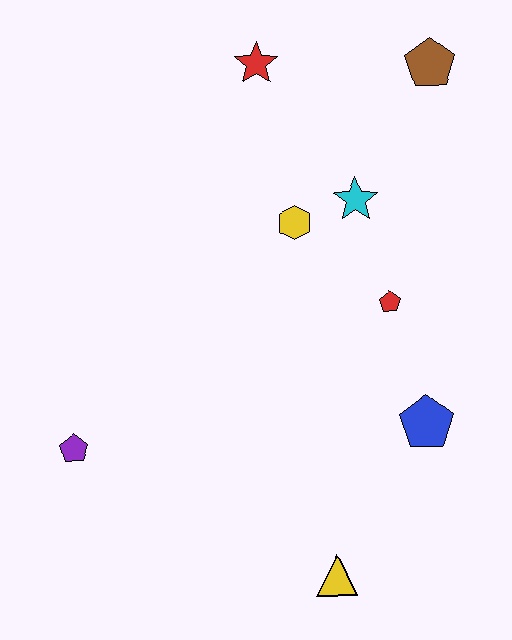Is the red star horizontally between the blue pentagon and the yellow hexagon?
No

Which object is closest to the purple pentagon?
The yellow triangle is closest to the purple pentagon.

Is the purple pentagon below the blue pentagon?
Yes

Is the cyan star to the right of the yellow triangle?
Yes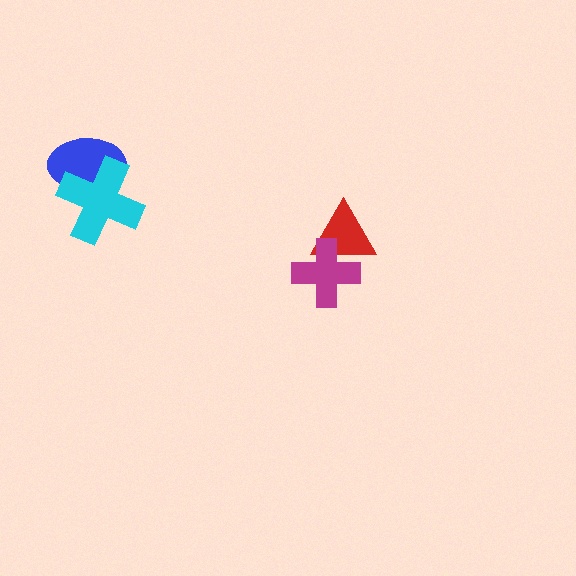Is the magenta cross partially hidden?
No, no other shape covers it.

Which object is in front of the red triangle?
The magenta cross is in front of the red triangle.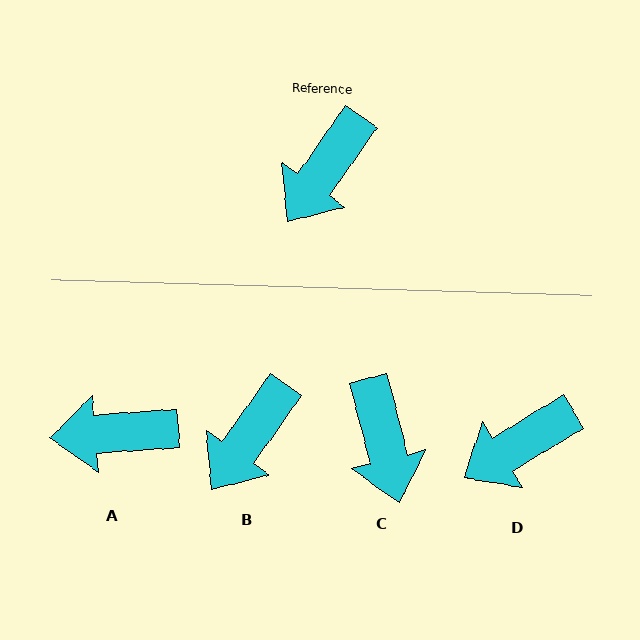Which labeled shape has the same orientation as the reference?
B.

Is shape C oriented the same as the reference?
No, it is off by about 49 degrees.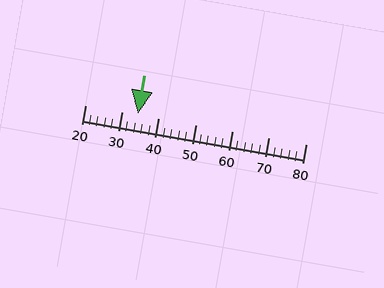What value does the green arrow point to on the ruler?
The green arrow points to approximately 34.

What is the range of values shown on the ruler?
The ruler shows values from 20 to 80.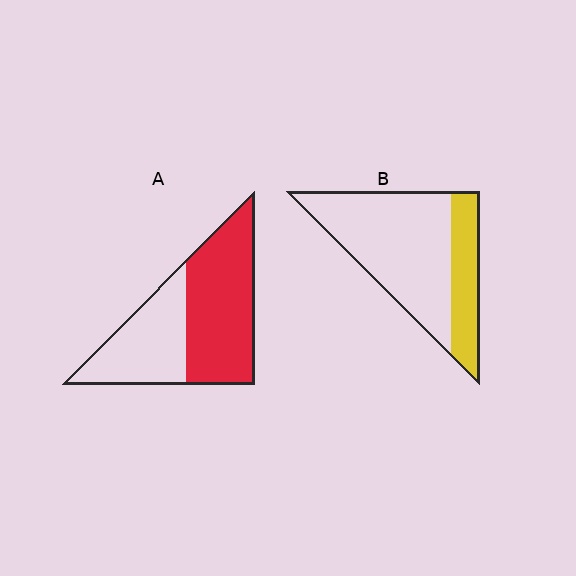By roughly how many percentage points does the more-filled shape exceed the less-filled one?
By roughly 30 percentage points (A over B).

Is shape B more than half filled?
No.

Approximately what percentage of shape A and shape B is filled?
A is approximately 60% and B is approximately 30%.